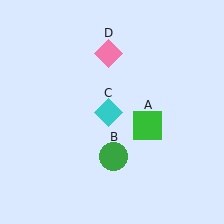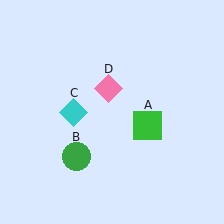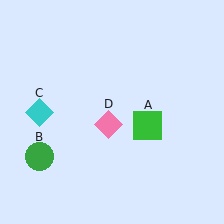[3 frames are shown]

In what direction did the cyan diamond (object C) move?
The cyan diamond (object C) moved left.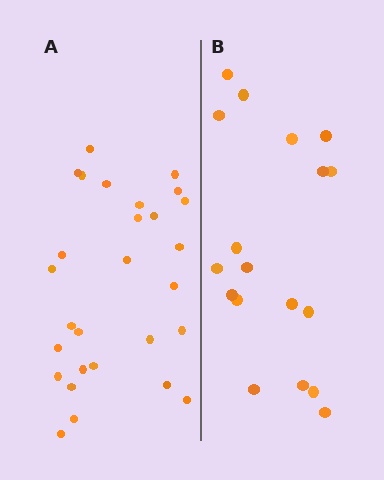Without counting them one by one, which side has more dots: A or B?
Region A (the left region) has more dots.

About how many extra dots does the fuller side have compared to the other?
Region A has roughly 10 or so more dots than region B.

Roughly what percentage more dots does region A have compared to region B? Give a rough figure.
About 55% more.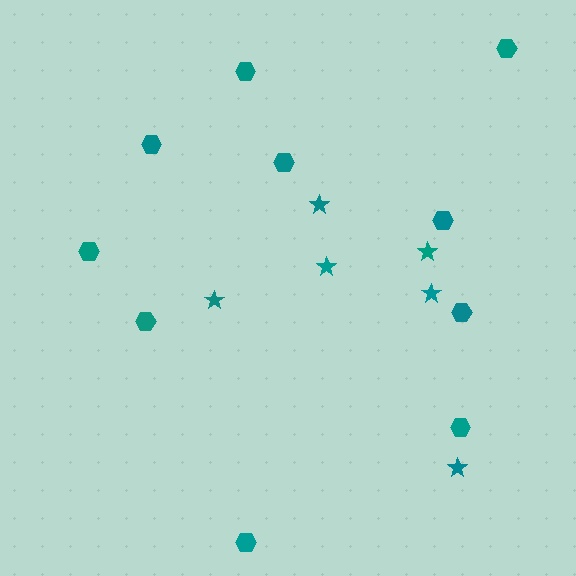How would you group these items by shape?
There are 2 groups: one group of hexagons (10) and one group of stars (6).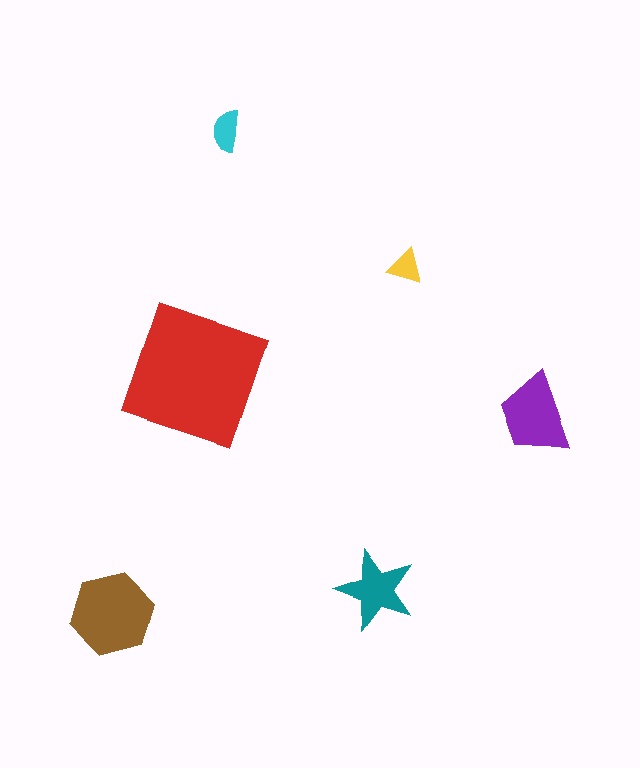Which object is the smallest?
The yellow triangle.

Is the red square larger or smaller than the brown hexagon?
Larger.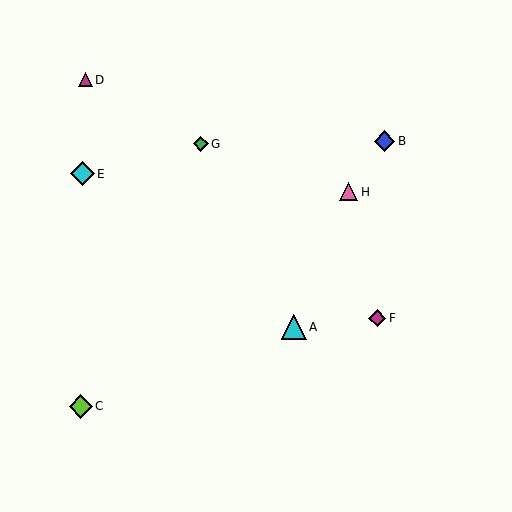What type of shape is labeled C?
Shape C is a lime diamond.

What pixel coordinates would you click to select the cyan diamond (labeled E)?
Click at (82, 174) to select the cyan diamond E.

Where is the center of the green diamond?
The center of the green diamond is at (201, 144).